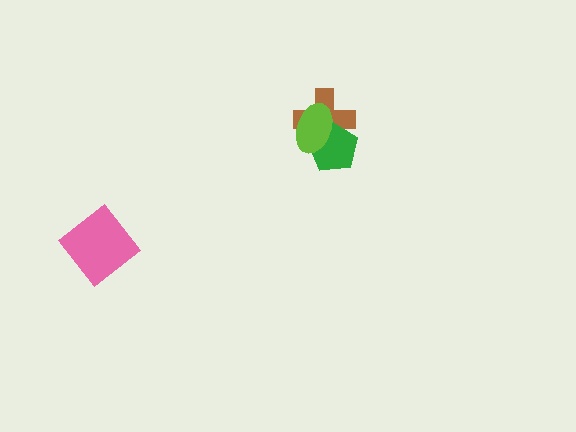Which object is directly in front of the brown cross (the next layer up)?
The green pentagon is directly in front of the brown cross.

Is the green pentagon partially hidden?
Yes, it is partially covered by another shape.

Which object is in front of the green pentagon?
The lime ellipse is in front of the green pentagon.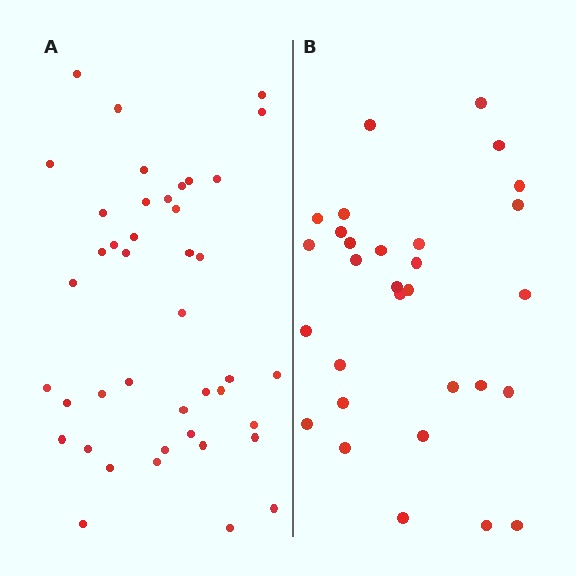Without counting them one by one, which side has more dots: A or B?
Region A (the left region) has more dots.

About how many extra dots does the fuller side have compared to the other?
Region A has roughly 12 or so more dots than region B.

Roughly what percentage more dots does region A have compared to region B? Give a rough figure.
About 40% more.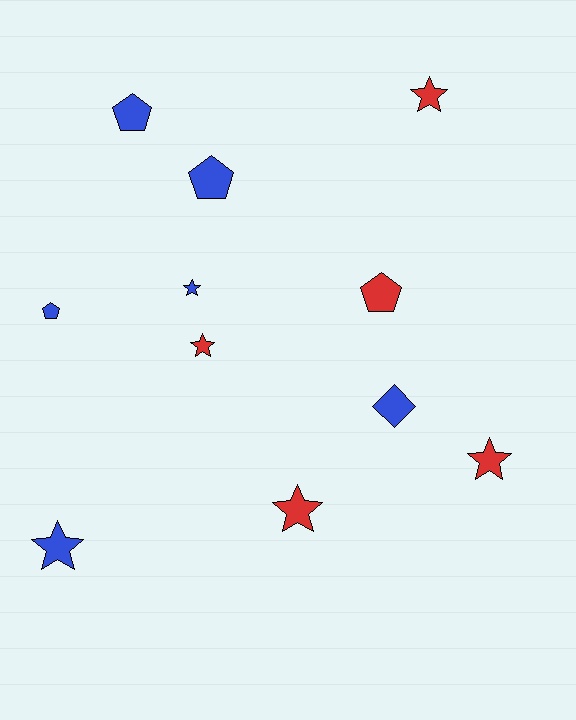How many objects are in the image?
There are 11 objects.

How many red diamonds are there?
There are no red diamonds.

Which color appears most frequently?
Blue, with 6 objects.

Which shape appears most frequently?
Star, with 6 objects.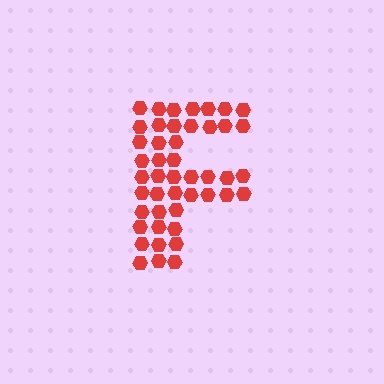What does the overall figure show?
The overall figure shows the letter F.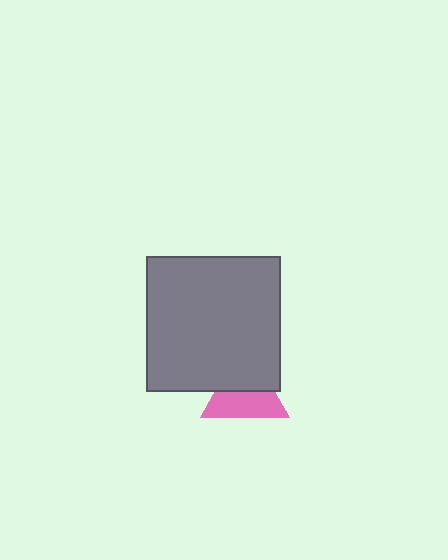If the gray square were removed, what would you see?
You would see the complete pink triangle.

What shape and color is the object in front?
The object in front is a gray square.